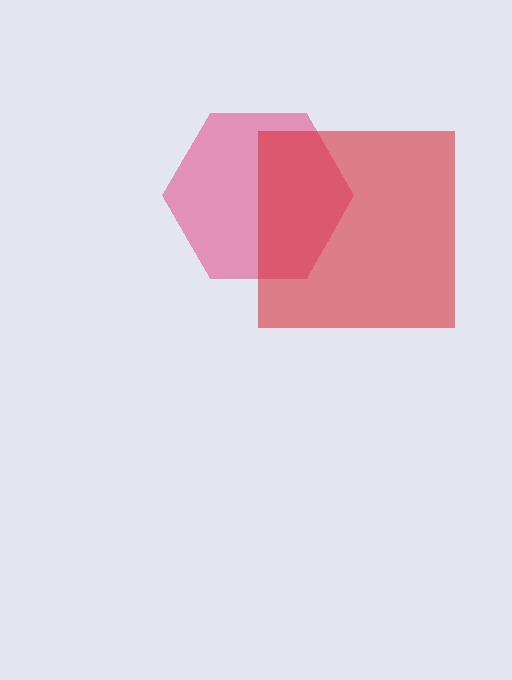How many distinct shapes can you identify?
There are 2 distinct shapes: a pink hexagon, a red square.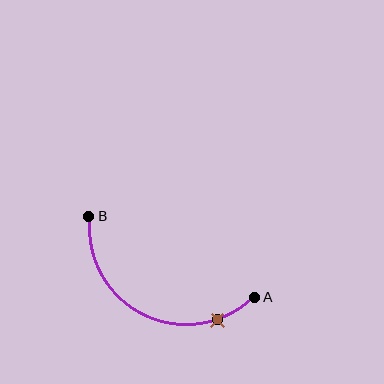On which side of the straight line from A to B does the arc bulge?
The arc bulges below the straight line connecting A and B.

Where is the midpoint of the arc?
The arc midpoint is the point on the curve farthest from the straight line joining A and B. It sits below that line.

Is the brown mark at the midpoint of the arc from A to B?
No. The brown mark lies on the arc but is closer to endpoint A. The arc midpoint would be at the point on the curve equidistant along the arc from both A and B.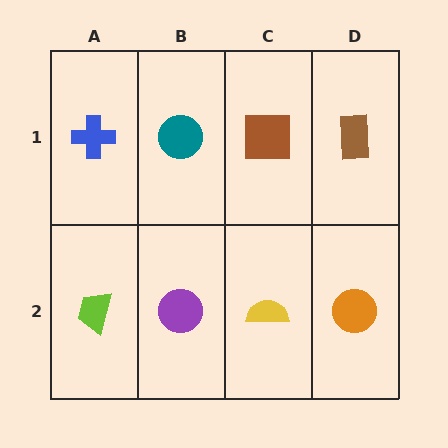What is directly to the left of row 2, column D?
A yellow semicircle.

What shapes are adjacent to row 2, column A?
A blue cross (row 1, column A), a purple circle (row 2, column B).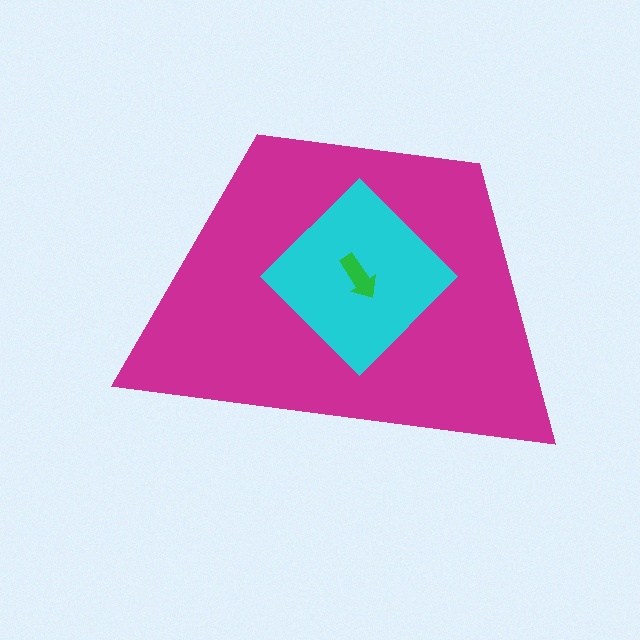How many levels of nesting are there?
3.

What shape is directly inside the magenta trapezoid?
The cyan diamond.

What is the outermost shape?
The magenta trapezoid.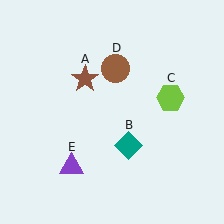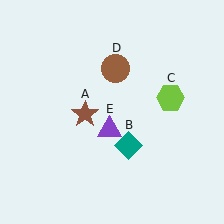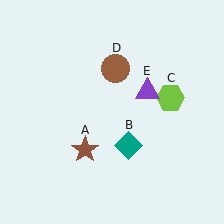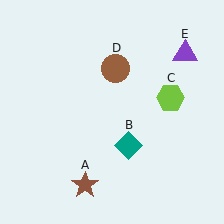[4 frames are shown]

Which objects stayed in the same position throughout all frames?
Teal diamond (object B) and lime hexagon (object C) and brown circle (object D) remained stationary.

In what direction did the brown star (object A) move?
The brown star (object A) moved down.